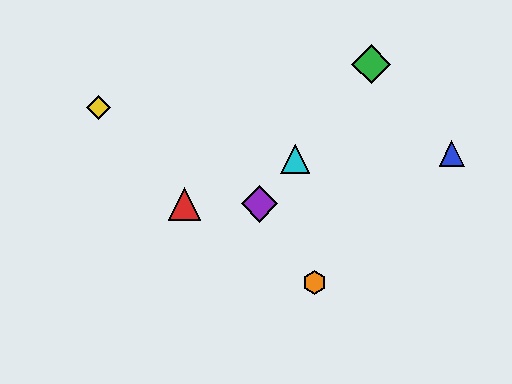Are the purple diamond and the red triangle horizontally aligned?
Yes, both are at y≈204.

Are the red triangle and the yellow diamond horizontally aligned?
No, the red triangle is at y≈204 and the yellow diamond is at y≈107.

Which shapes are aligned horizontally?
The red triangle, the purple diamond are aligned horizontally.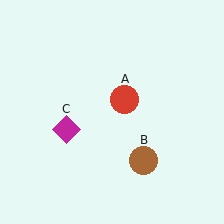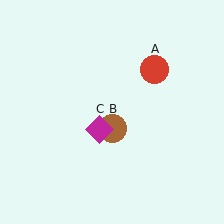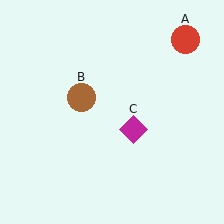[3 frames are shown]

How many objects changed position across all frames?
3 objects changed position: red circle (object A), brown circle (object B), magenta diamond (object C).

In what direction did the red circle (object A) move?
The red circle (object A) moved up and to the right.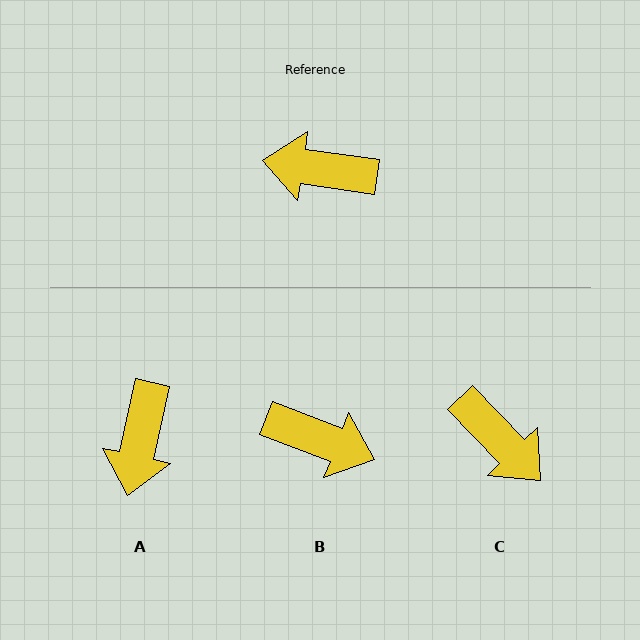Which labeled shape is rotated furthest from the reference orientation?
B, about 167 degrees away.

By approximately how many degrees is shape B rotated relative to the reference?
Approximately 167 degrees counter-clockwise.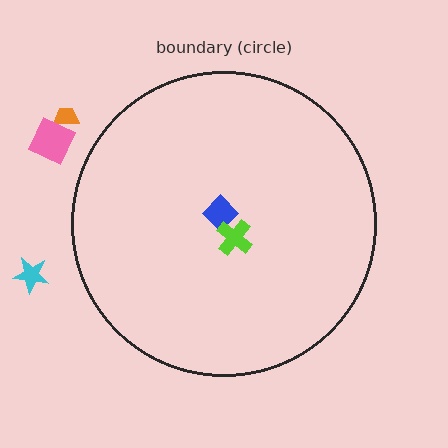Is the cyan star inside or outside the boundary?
Outside.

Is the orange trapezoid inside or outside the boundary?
Outside.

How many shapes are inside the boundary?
2 inside, 3 outside.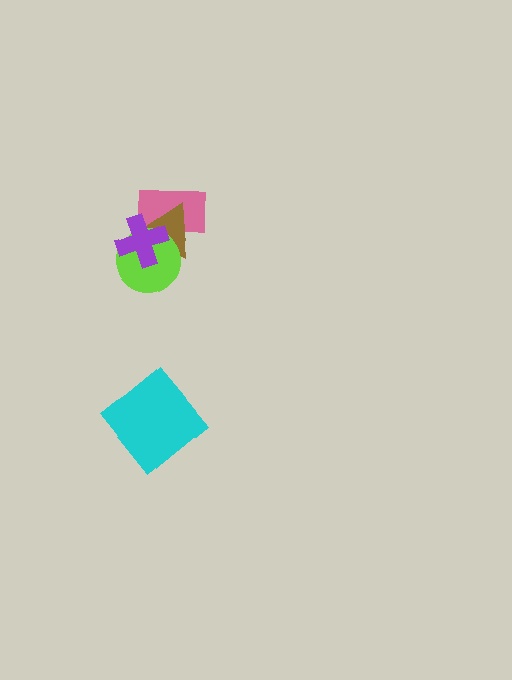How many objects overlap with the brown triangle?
3 objects overlap with the brown triangle.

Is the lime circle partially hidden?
Yes, it is partially covered by another shape.